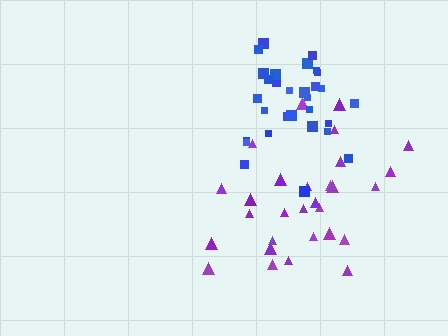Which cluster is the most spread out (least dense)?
Purple.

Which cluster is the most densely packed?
Blue.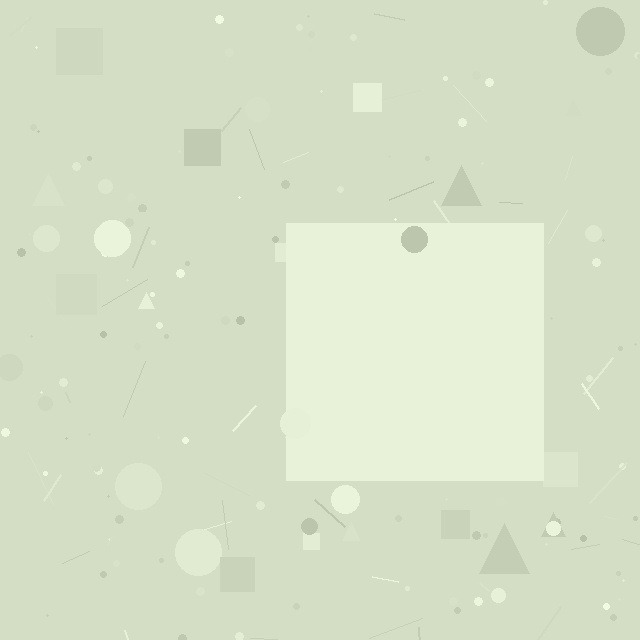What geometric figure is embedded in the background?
A square is embedded in the background.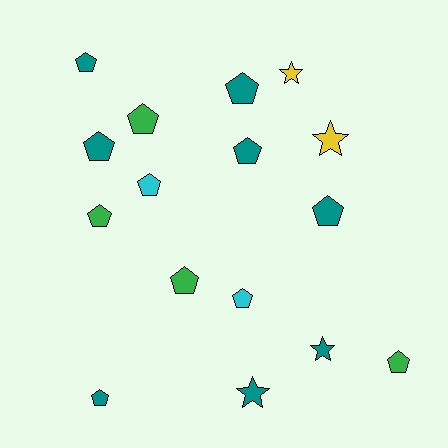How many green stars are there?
There are no green stars.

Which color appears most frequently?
Teal, with 8 objects.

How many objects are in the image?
There are 16 objects.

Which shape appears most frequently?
Pentagon, with 12 objects.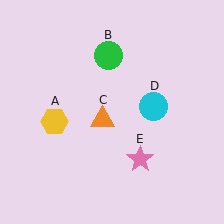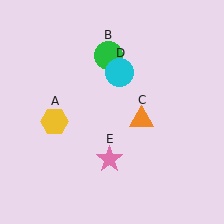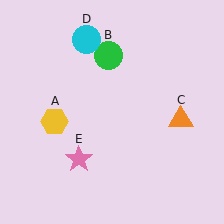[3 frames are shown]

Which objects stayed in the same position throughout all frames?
Yellow hexagon (object A) and green circle (object B) remained stationary.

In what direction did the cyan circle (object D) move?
The cyan circle (object D) moved up and to the left.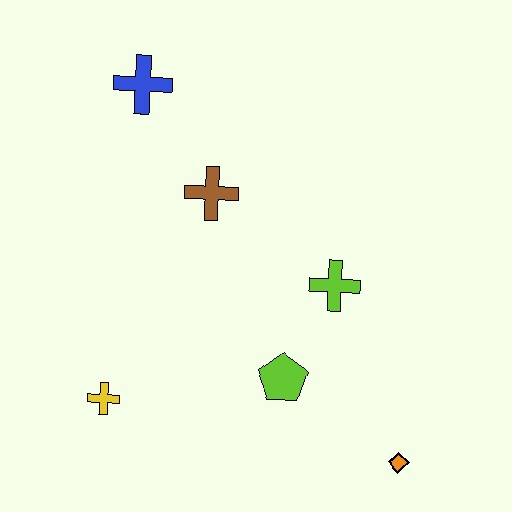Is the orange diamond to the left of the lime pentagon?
No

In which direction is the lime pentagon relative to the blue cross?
The lime pentagon is below the blue cross.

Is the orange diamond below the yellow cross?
Yes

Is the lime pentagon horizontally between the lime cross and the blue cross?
Yes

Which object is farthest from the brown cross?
The orange diamond is farthest from the brown cross.